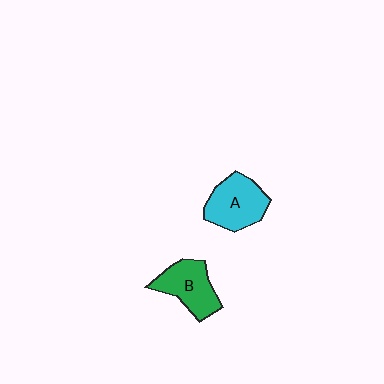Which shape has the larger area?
Shape A (cyan).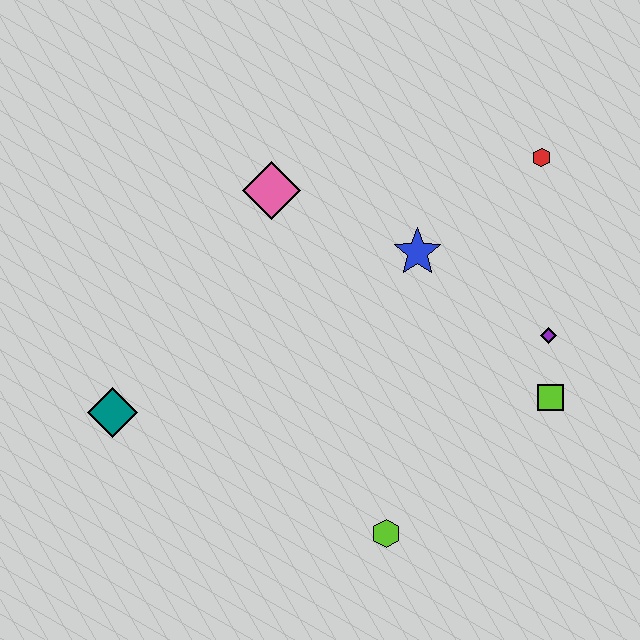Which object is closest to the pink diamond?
The blue star is closest to the pink diamond.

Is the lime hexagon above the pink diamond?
No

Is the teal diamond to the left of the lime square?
Yes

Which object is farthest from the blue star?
The teal diamond is farthest from the blue star.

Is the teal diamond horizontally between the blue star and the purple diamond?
No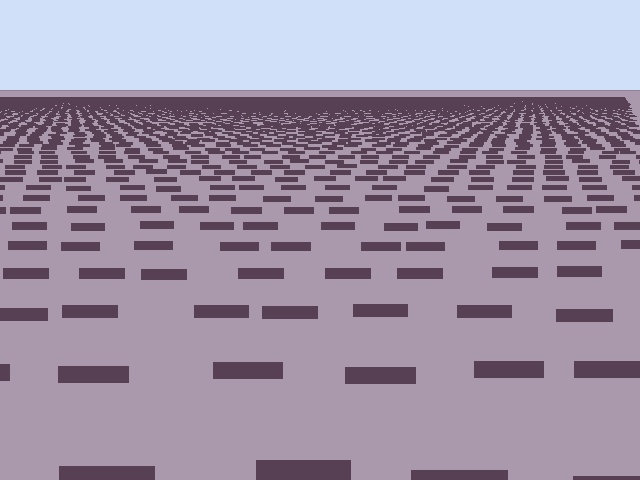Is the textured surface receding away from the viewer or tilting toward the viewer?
The surface is receding away from the viewer. Texture elements get smaller and denser toward the top.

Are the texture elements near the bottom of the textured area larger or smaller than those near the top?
Larger. Near the bottom, elements are closer to the viewer and appear at a bigger on-screen size.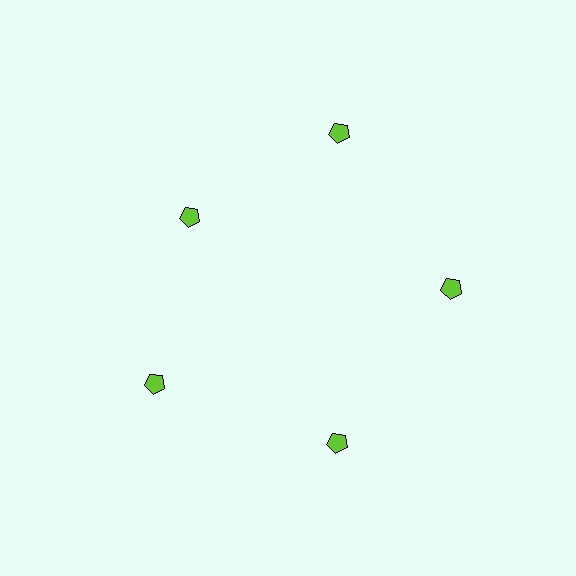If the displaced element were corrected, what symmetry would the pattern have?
It would have 5-fold rotational symmetry — the pattern would map onto itself every 72 degrees.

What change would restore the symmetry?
The symmetry would be restored by moving it outward, back onto the ring so that all 5 pentagons sit at equal angles and equal distance from the center.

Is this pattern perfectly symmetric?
No. The 5 lime pentagons are arranged in a ring, but one element near the 10 o'clock position is pulled inward toward the center, breaking the 5-fold rotational symmetry.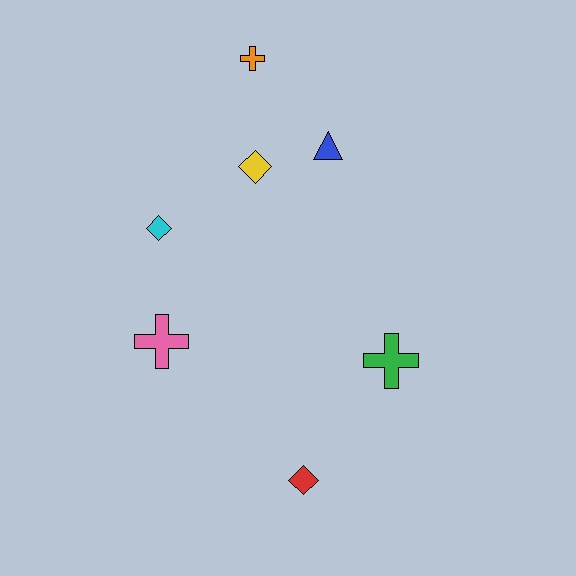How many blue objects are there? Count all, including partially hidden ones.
There is 1 blue object.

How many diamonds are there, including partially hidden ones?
There are 3 diamonds.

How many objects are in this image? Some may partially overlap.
There are 7 objects.